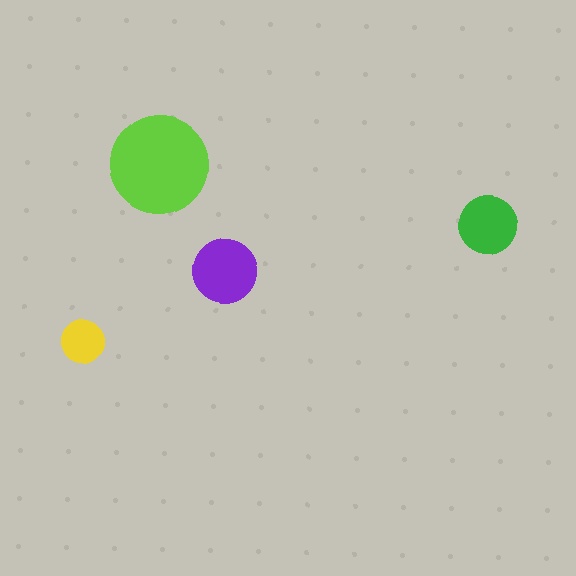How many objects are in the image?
There are 4 objects in the image.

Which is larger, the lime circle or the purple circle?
The lime one.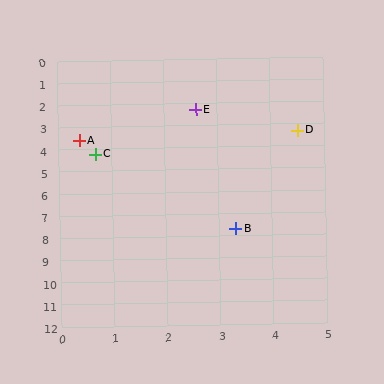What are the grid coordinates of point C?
Point C is at approximately (0.7, 4.2).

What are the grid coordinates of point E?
Point E is at approximately (2.6, 2.3).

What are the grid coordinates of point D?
Point D is at approximately (4.5, 3.3).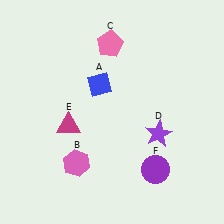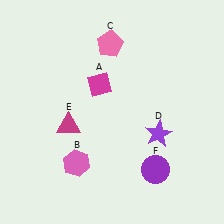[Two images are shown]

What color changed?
The diamond (A) changed from blue in Image 1 to magenta in Image 2.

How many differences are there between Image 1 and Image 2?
There is 1 difference between the two images.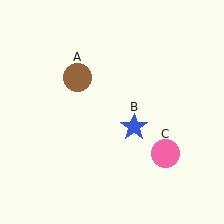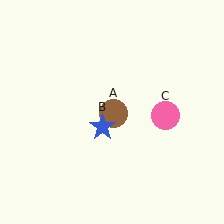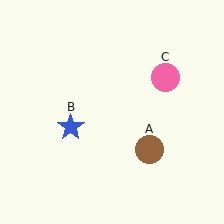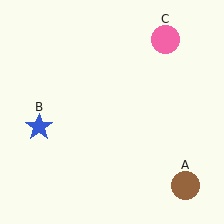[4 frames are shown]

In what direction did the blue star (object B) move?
The blue star (object B) moved left.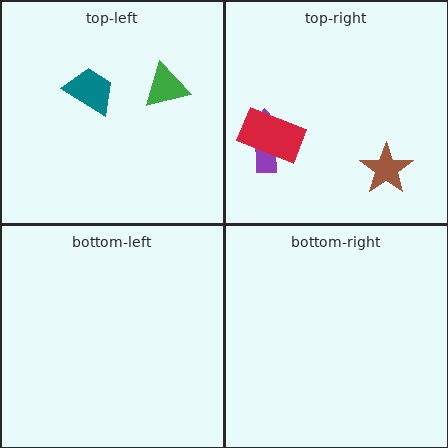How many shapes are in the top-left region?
2.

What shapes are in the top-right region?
The purple arrow, the brown star, the red rectangle.